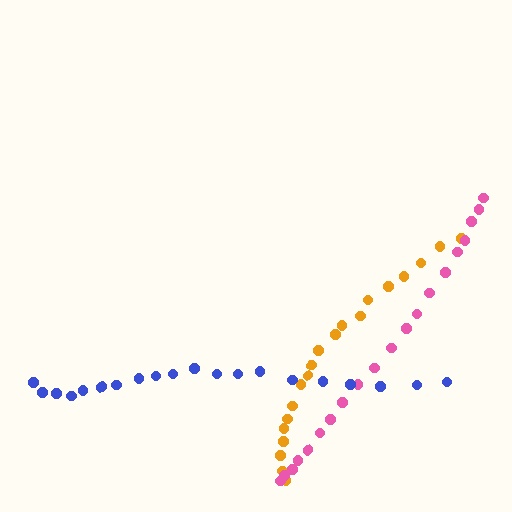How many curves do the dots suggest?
There are 3 distinct paths.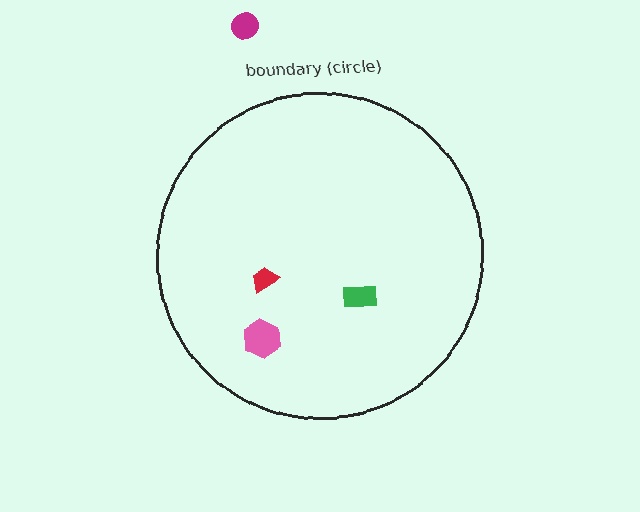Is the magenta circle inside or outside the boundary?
Outside.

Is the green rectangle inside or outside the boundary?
Inside.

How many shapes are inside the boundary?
3 inside, 1 outside.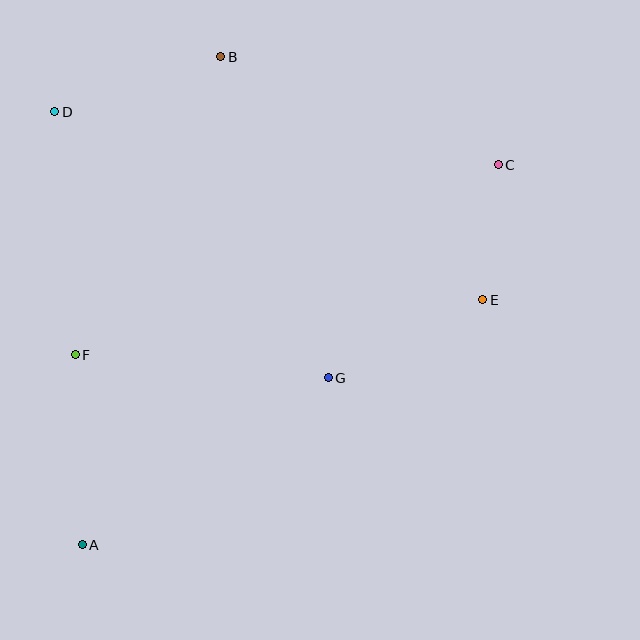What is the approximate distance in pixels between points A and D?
The distance between A and D is approximately 434 pixels.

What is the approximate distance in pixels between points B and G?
The distance between B and G is approximately 339 pixels.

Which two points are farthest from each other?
Points A and C are farthest from each other.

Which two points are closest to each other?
Points C and E are closest to each other.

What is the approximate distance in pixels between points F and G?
The distance between F and G is approximately 254 pixels.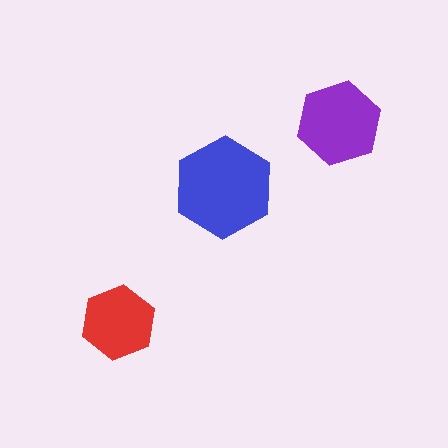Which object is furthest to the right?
The purple hexagon is rightmost.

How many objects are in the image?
There are 3 objects in the image.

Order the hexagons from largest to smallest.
the blue one, the purple one, the red one.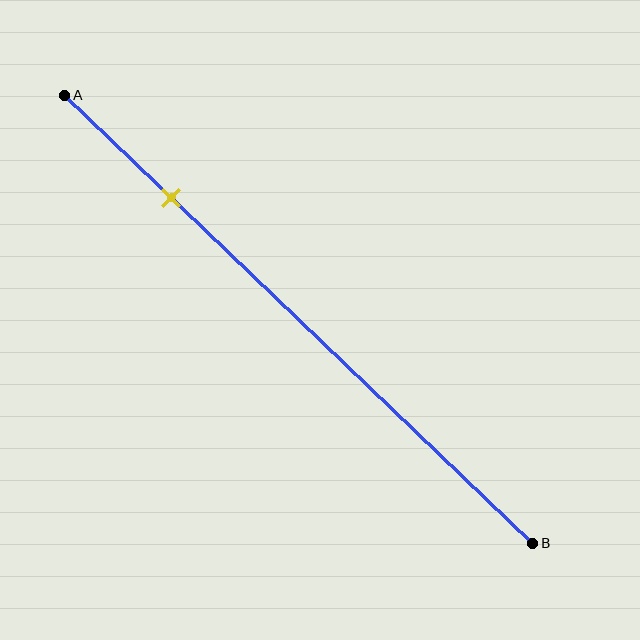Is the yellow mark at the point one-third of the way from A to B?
No, the mark is at about 25% from A, not at the 33% one-third point.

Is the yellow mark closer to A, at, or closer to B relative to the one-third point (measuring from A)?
The yellow mark is closer to point A than the one-third point of segment AB.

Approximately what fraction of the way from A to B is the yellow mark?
The yellow mark is approximately 25% of the way from A to B.